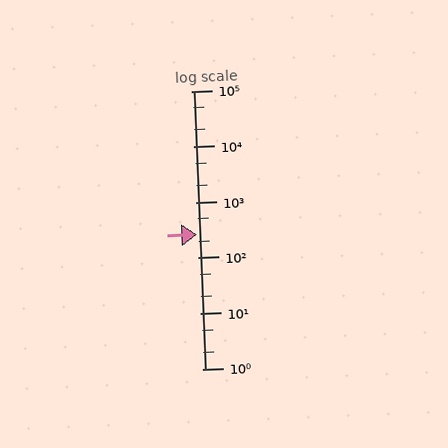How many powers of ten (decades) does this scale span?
The scale spans 5 decades, from 1 to 100000.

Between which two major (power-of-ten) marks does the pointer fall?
The pointer is between 100 and 1000.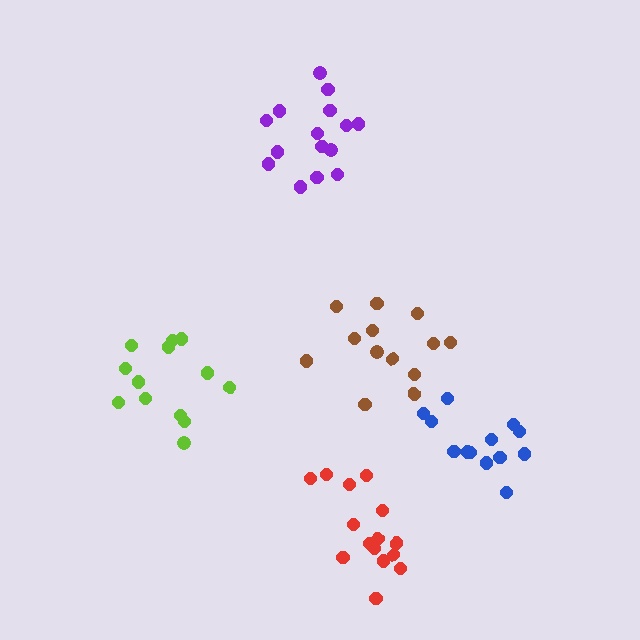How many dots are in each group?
Group 1: 13 dots, Group 2: 15 dots, Group 3: 13 dots, Group 4: 13 dots, Group 5: 15 dots (69 total).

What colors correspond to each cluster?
The clusters are colored: blue, purple, brown, lime, red.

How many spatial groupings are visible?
There are 5 spatial groupings.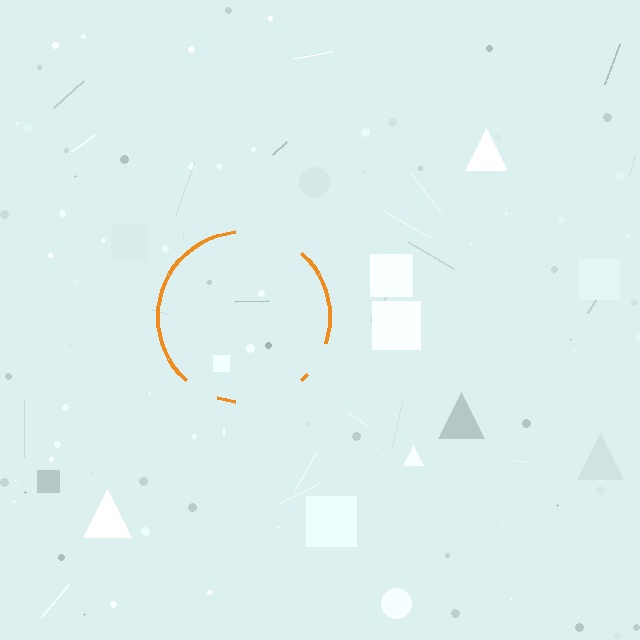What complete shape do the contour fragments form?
The contour fragments form a circle.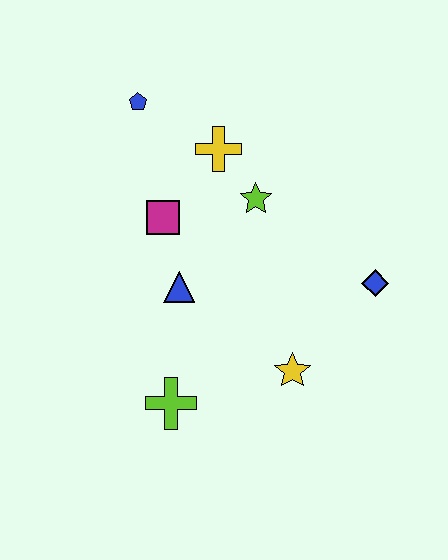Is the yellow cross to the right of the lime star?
No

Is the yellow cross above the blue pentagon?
No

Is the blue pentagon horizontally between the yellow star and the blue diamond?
No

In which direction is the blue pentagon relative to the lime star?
The blue pentagon is to the left of the lime star.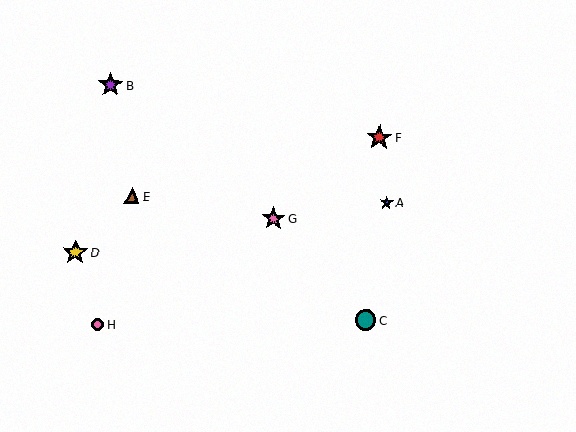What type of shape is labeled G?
Shape G is a pink star.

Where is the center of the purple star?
The center of the purple star is at (110, 85).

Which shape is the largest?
The purple star (labeled B) is the largest.